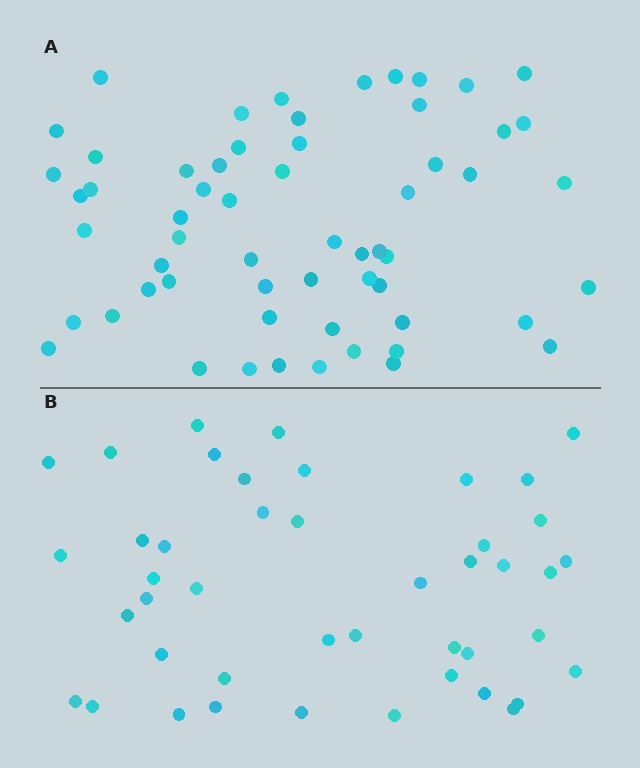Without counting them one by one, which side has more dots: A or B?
Region A (the top region) has more dots.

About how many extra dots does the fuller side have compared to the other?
Region A has approximately 15 more dots than region B.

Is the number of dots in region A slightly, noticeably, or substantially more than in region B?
Region A has noticeably more, but not dramatically so. The ratio is roughly 1.3 to 1.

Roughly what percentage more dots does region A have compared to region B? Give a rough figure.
About 35% more.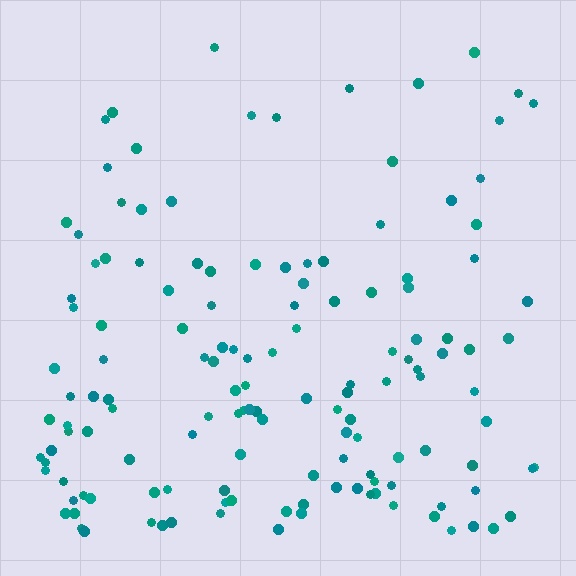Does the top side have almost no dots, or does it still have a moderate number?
Still a moderate number, just noticeably fewer than the bottom.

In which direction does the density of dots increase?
From top to bottom, with the bottom side densest.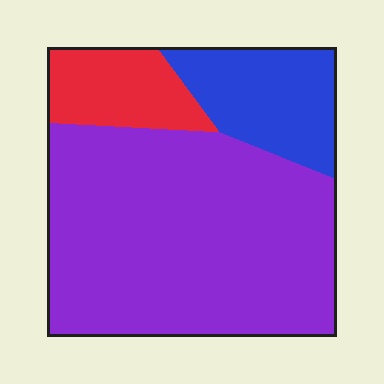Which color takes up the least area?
Red, at roughly 15%.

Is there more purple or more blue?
Purple.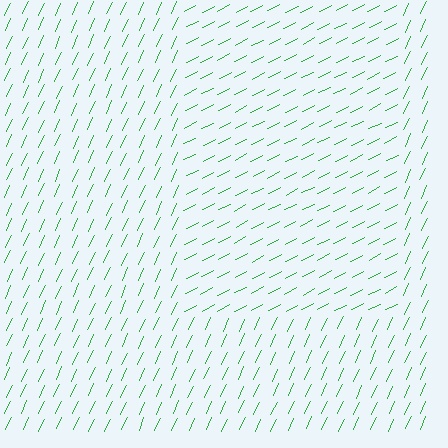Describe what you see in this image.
The image is filled with small green line segments. A rectangle region in the image has lines oriented differently from the surrounding lines, creating a visible texture boundary.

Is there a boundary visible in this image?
Yes, there is a texture boundary formed by a change in line orientation.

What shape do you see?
I see a rectangle.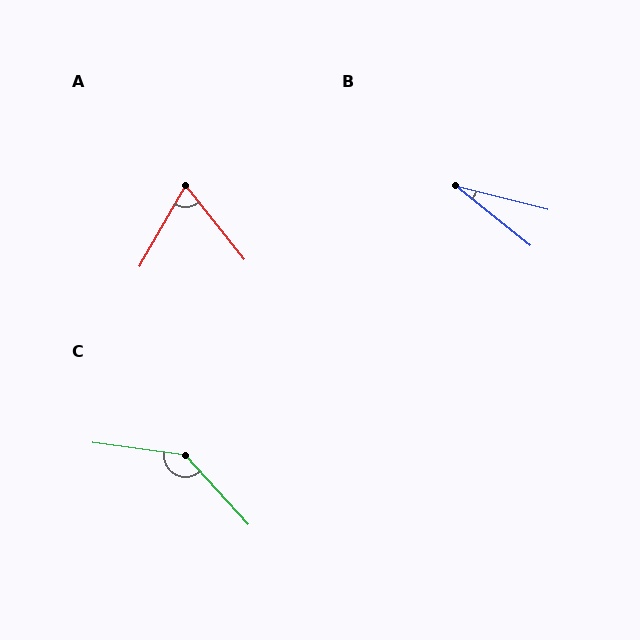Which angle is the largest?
C, at approximately 140 degrees.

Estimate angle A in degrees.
Approximately 68 degrees.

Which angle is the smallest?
B, at approximately 25 degrees.